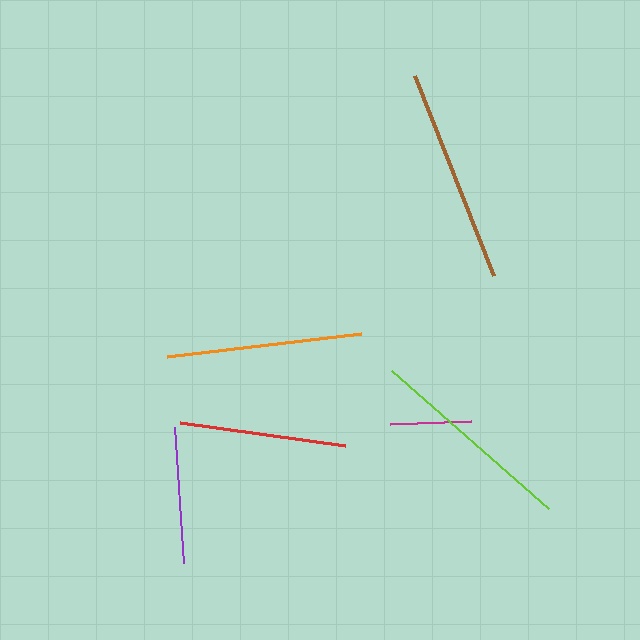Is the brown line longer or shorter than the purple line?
The brown line is longer than the purple line.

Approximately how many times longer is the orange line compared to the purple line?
The orange line is approximately 1.4 times the length of the purple line.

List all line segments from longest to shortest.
From longest to shortest: brown, lime, orange, red, purple, magenta.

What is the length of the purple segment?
The purple segment is approximately 136 pixels long.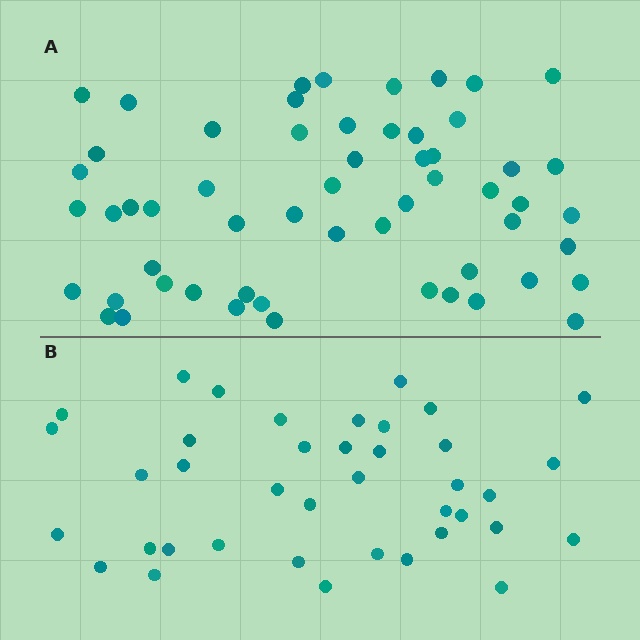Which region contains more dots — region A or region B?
Region A (the top region) has more dots.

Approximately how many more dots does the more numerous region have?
Region A has approximately 20 more dots than region B.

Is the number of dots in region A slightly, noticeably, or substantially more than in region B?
Region A has substantially more. The ratio is roughly 1.5 to 1.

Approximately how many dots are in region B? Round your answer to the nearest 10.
About 40 dots. (The exact count is 39, which rounds to 40.)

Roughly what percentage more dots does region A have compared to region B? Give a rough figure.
About 45% more.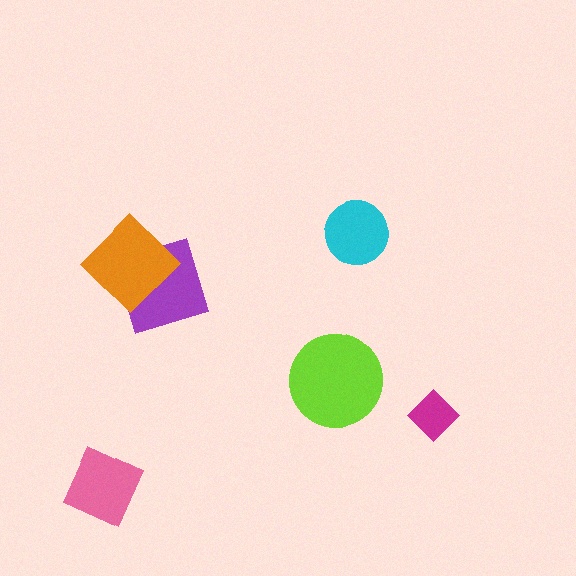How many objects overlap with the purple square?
1 object overlaps with the purple square.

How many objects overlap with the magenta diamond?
0 objects overlap with the magenta diamond.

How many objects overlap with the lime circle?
0 objects overlap with the lime circle.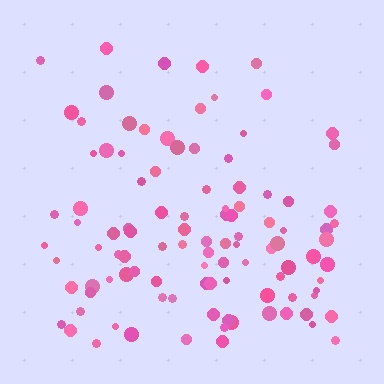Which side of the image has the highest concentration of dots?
The bottom.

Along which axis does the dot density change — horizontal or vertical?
Vertical.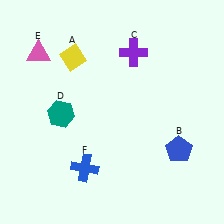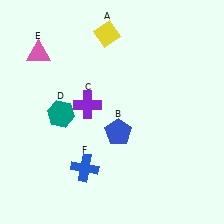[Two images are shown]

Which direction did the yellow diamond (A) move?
The yellow diamond (A) moved right.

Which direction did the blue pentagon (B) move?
The blue pentagon (B) moved left.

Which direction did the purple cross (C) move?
The purple cross (C) moved down.